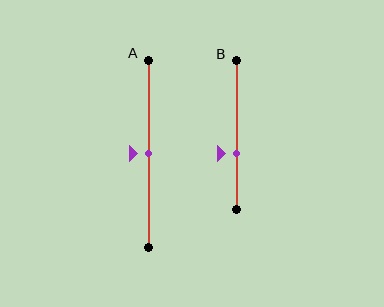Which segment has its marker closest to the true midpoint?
Segment A has its marker closest to the true midpoint.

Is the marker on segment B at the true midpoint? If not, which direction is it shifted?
No, the marker on segment B is shifted downward by about 12% of the segment length.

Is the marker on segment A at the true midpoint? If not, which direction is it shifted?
Yes, the marker on segment A is at the true midpoint.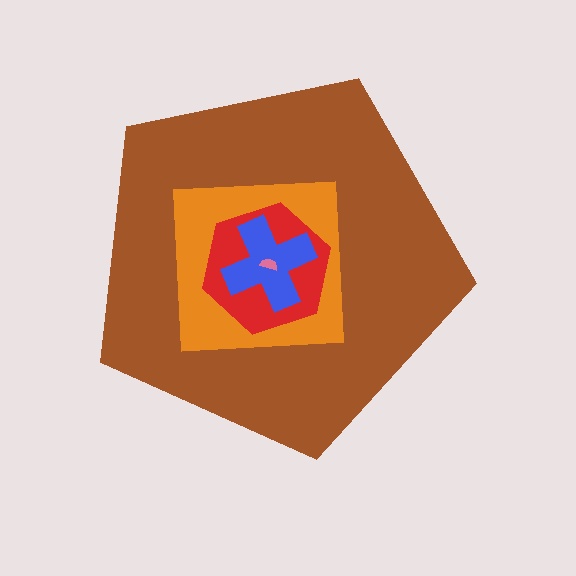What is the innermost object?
The pink semicircle.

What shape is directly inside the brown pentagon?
The orange square.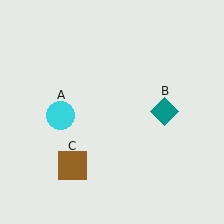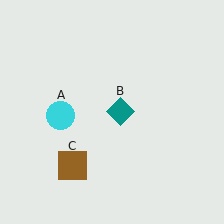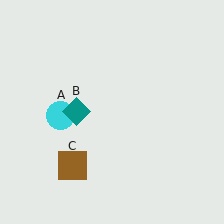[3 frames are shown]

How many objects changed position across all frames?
1 object changed position: teal diamond (object B).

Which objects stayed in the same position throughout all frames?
Cyan circle (object A) and brown square (object C) remained stationary.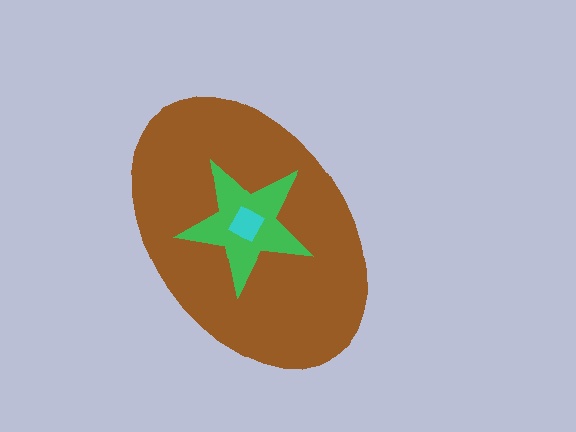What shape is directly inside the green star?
The cyan diamond.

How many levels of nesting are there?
3.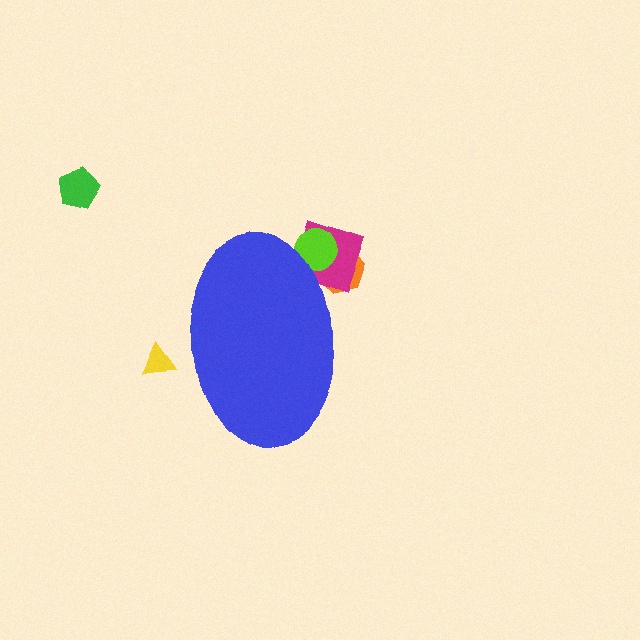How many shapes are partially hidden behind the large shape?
4 shapes are partially hidden.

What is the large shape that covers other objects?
A blue ellipse.